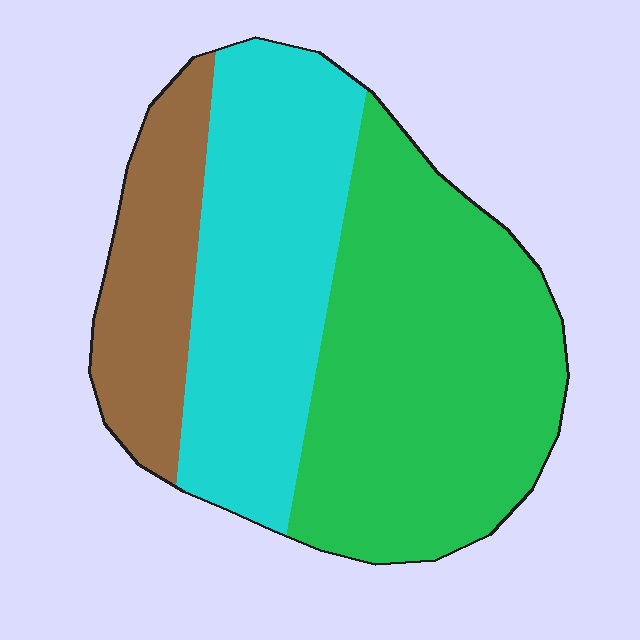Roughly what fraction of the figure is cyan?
Cyan covers 35% of the figure.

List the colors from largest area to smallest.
From largest to smallest: green, cyan, brown.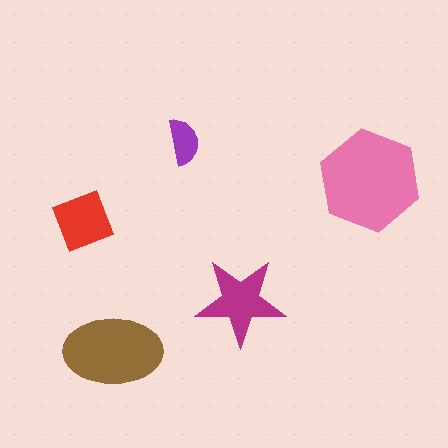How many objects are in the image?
There are 5 objects in the image.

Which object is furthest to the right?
The pink hexagon is rightmost.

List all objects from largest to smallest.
The pink hexagon, the brown ellipse, the magenta star, the red diamond, the purple semicircle.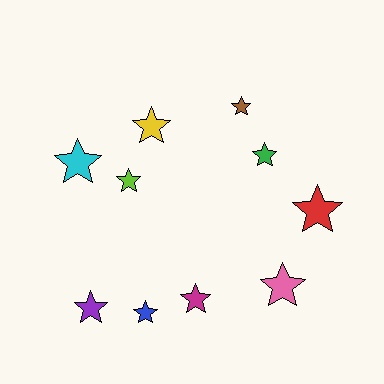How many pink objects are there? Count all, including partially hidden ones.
There is 1 pink object.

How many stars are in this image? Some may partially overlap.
There are 10 stars.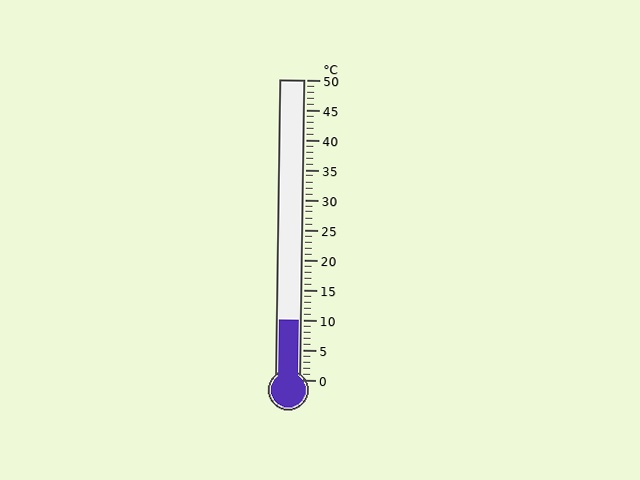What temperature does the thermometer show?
The thermometer shows approximately 10°C.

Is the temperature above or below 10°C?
The temperature is at 10°C.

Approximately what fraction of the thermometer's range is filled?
The thermometer is filled to approximately 20% of its range.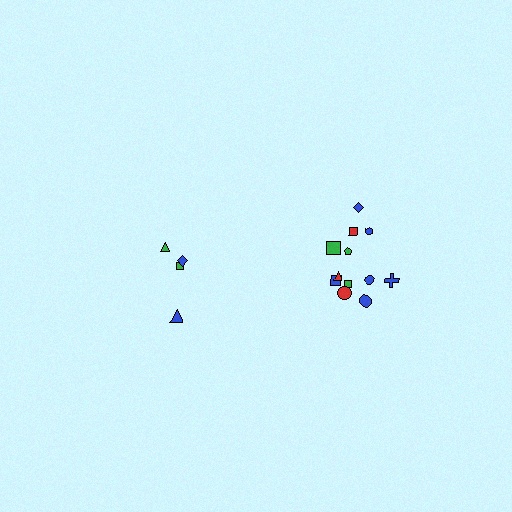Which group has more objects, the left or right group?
The right group.